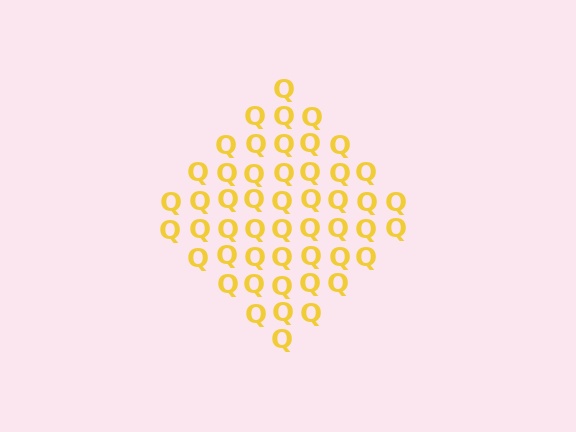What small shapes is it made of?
It is made of small letter Q's.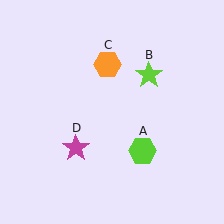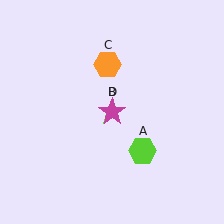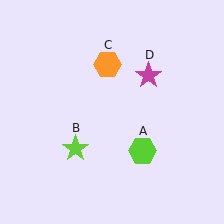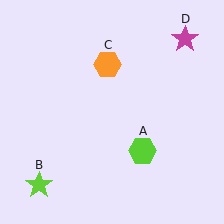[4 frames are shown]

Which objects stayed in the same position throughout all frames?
Lime hexagon (object A) and orange hexagon (object C) remained stationary.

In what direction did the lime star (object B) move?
The lime star (object B) moved down and to the left.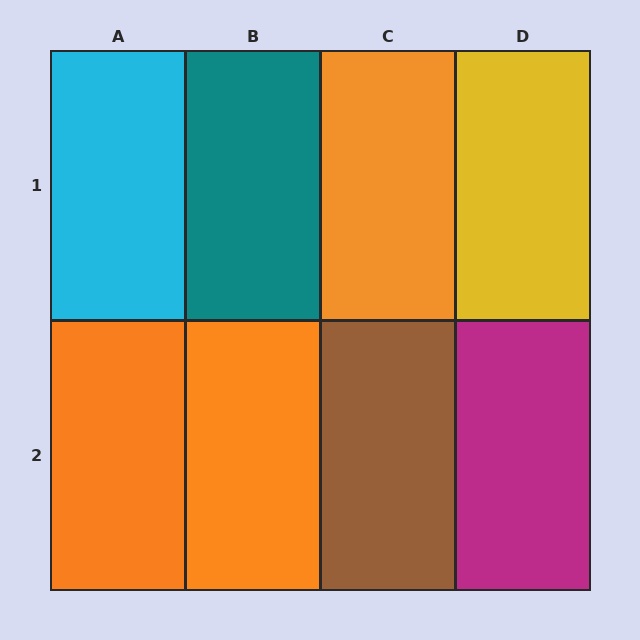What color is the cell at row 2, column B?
Orange.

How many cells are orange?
3 cells are orange.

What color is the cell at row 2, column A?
Orange.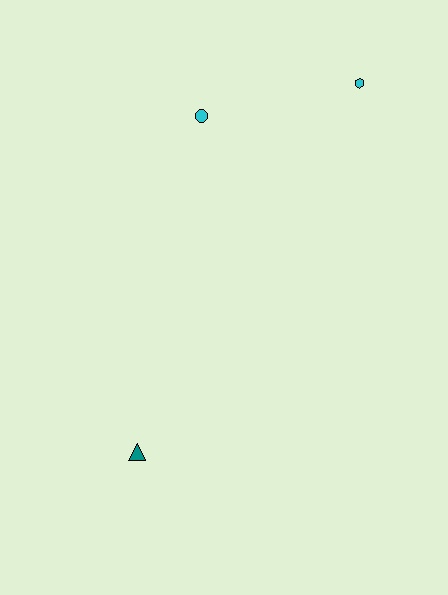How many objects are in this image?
There are 3 objects.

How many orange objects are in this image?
There are no orange objects.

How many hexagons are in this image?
There is 1 hexagon.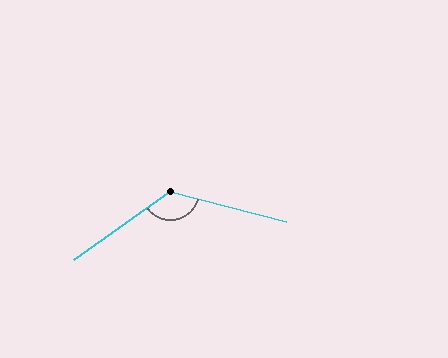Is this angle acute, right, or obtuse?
It is obtuse.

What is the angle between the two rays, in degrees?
Approximately 130 degrees.